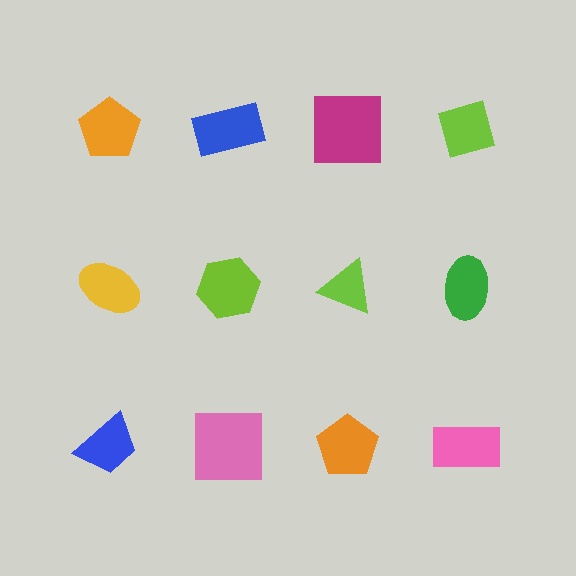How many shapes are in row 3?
4 shapes.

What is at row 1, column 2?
A blue rectangle.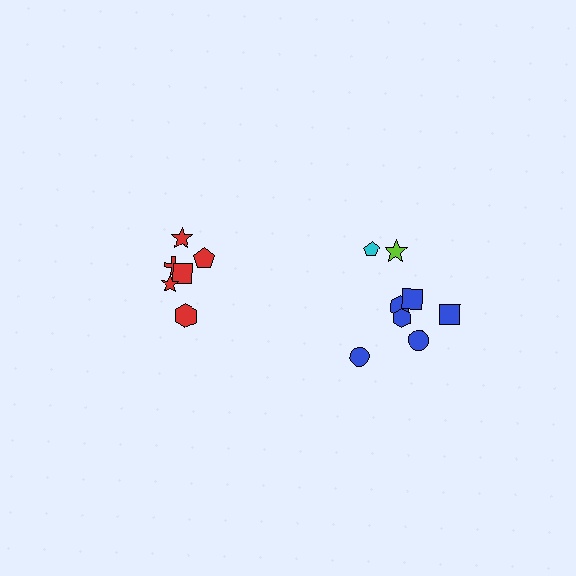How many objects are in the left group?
There are 6 objects.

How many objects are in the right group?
There are 8 objects.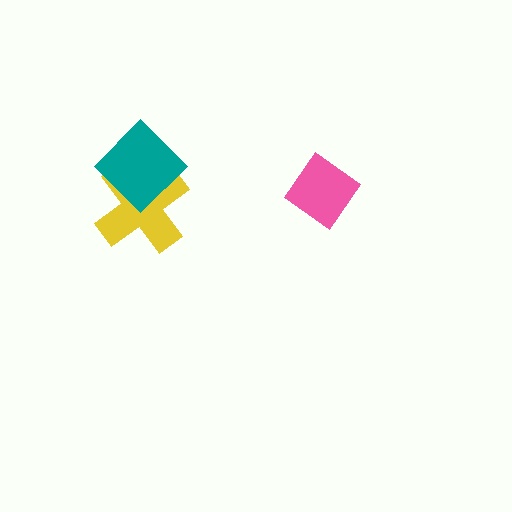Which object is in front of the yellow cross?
The teal diamond is in front of the yellow cross.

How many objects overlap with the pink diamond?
0 objects overlap with the pink diamond.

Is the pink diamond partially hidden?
No, no other shape covers it.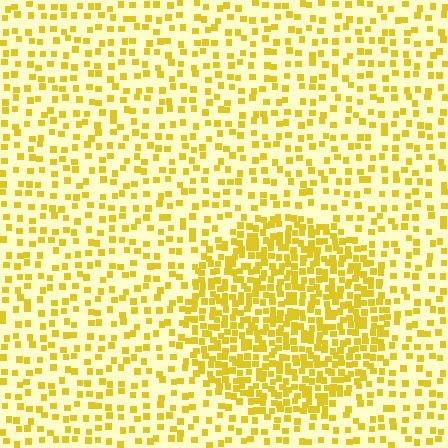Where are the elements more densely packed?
The elements are more densely packed inside the circle boundary.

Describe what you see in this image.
The image contains small yellow elements arranged at two different densities. A circle-shaped region is visible where the elements are more densely packed than the surrounding area.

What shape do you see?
I see a circle.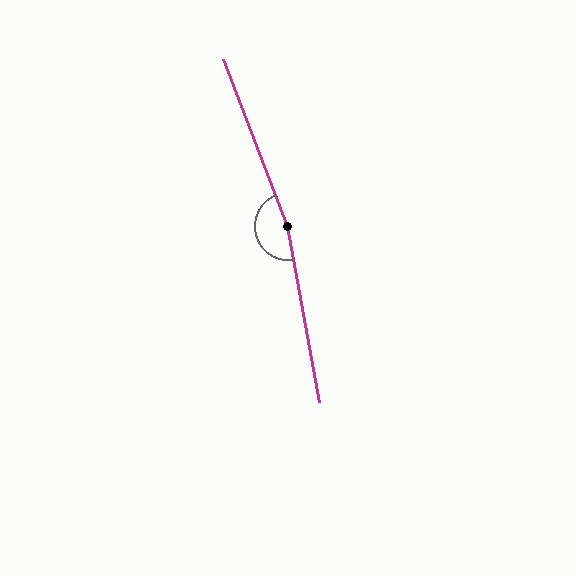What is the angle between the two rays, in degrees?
Approximately 169 degrees.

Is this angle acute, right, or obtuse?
It is obtuse.